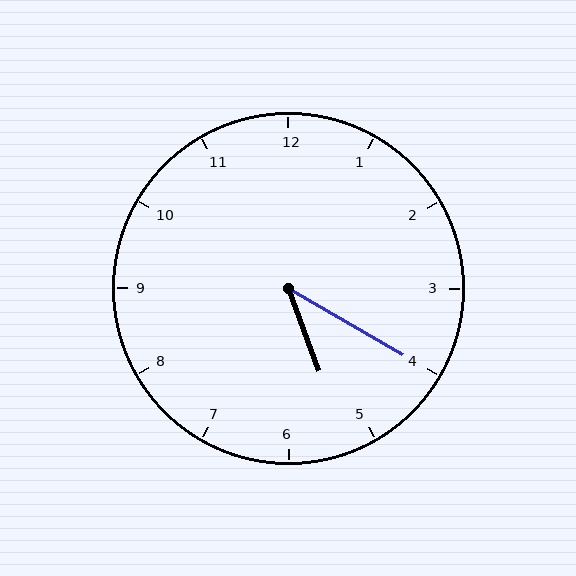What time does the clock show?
5:20.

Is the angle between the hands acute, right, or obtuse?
It is acute.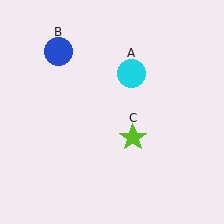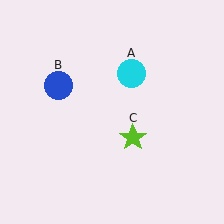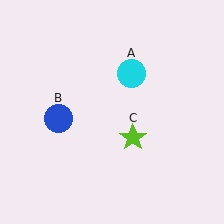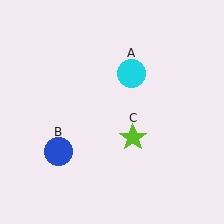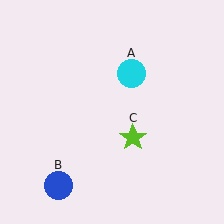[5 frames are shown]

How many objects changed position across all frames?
1 object changed position: blue circle (object B).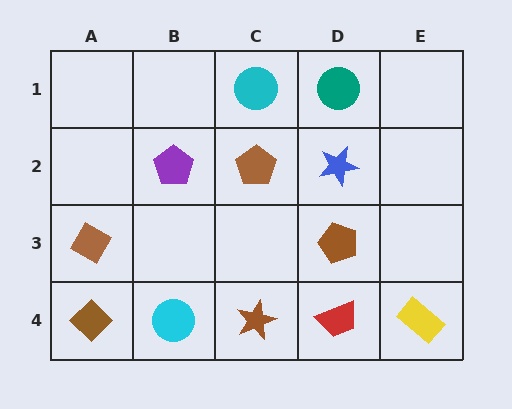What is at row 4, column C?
A brown star.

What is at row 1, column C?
A cyan circle.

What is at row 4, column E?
A yellow rectangle.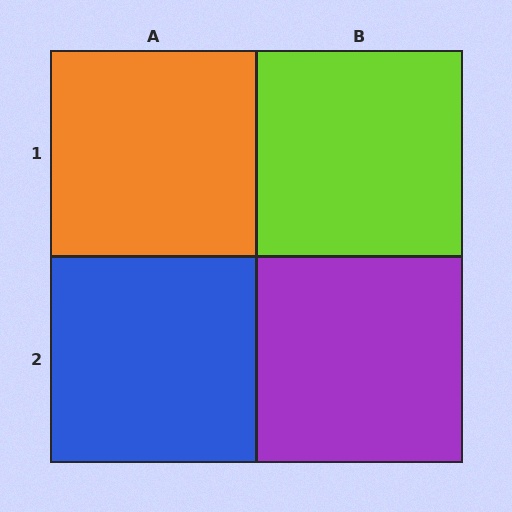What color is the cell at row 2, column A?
Blue.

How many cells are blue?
1 cell is blue.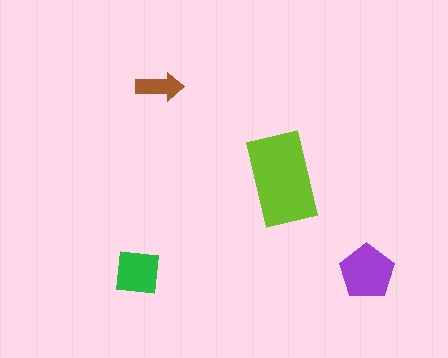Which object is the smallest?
The brown arrow.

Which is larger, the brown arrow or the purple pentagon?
The purple pentagon.